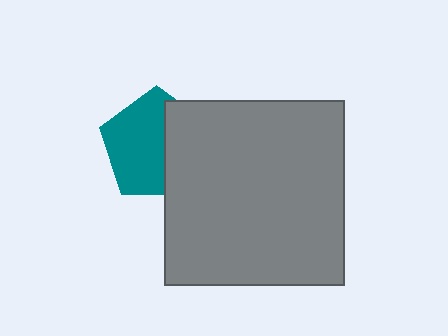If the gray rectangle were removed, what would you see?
You would see the complete teal pentagon.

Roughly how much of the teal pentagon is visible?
About half of it is visible (roughly 59%).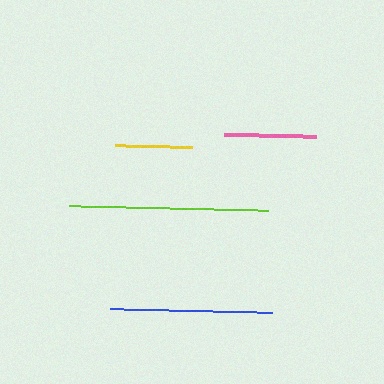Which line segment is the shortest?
The yellow line is the shortest at approximately 77 pixels.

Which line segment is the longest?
The lime line is the longest at approximately 200 pixels.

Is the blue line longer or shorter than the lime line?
The lime line is longer than the blue line.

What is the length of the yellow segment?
The yellow segment is approximately 77 pixels long.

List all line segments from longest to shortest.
From longest to shortest: lime, blue, pink, yellow.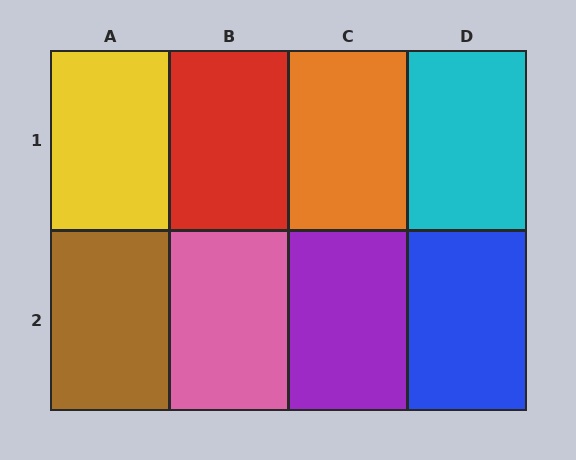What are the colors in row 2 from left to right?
Brown, pink, purple, blue.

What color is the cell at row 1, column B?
Red.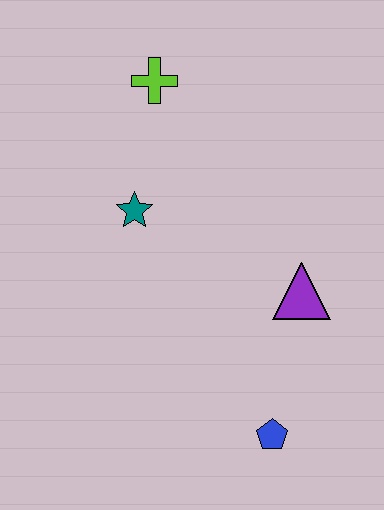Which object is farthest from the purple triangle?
The lime cross is farthest from the purple triangle.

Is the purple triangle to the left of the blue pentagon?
No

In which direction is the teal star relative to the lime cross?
The teal star is below the lime cross.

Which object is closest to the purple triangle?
The blue pentagon is closest to the purple triangle.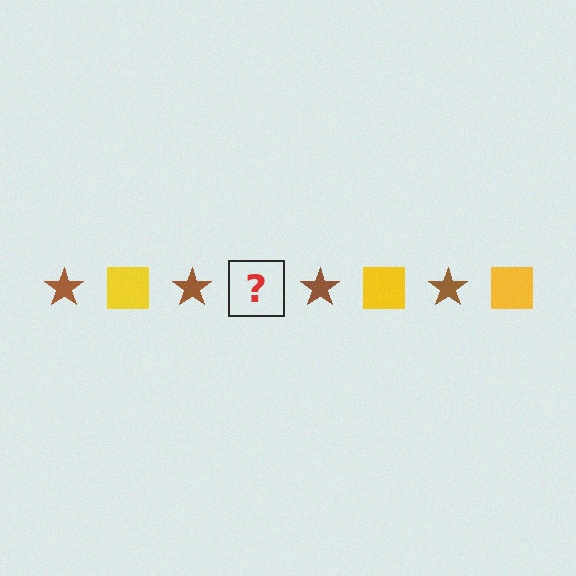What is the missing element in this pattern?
The missing element is a yellow square.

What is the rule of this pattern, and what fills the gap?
The rule is that the pattern alternates between brown star and yellow square. The gap should be filled with a yellow square.